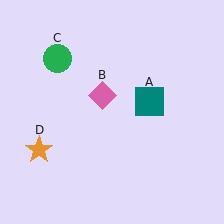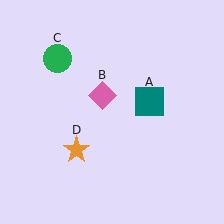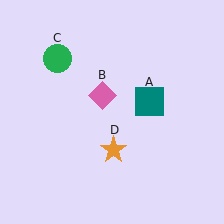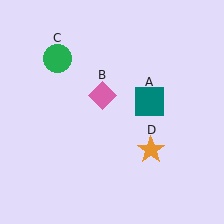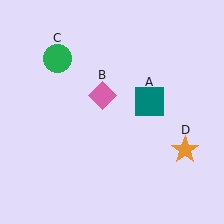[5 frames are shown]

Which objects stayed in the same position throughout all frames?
Teal square (object A) and pink diamond (object B) and green circle (object C) remained stationary.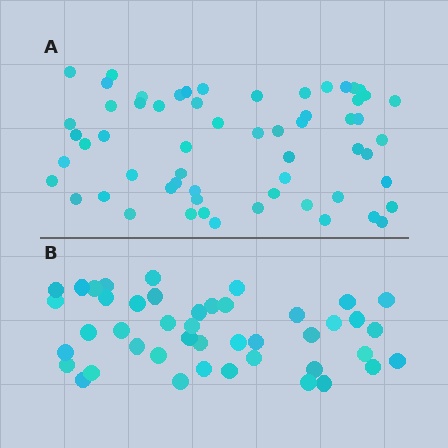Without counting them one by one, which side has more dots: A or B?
Region A (the top region) has more dots.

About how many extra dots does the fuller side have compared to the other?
Region A has approximately 15 more dots than region B.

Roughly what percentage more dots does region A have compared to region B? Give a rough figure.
About 35% more.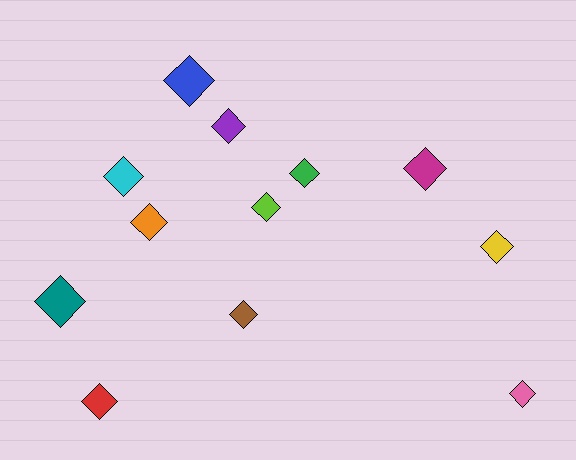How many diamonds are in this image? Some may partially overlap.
There are 12 diamonds.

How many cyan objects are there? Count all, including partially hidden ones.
There is 1 cyan object.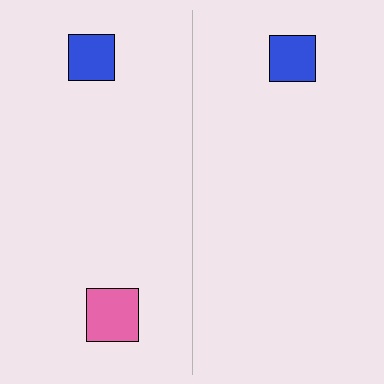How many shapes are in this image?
There are 3 shapes in this image.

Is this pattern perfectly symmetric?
No, the pattern is not perfectly symmetric. A pink square is missing from the right side.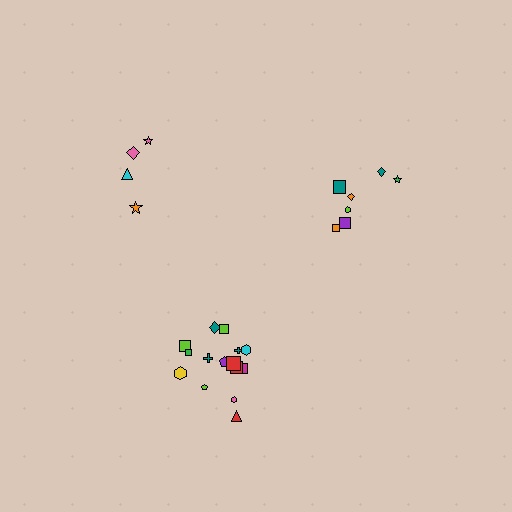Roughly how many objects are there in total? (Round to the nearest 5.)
Roughly 25 objects in total.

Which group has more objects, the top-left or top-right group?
The top-right group.